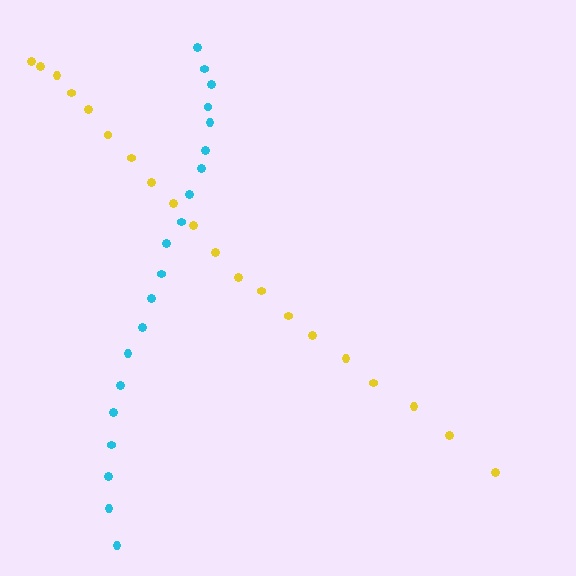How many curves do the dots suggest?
There are 2 distinct paths.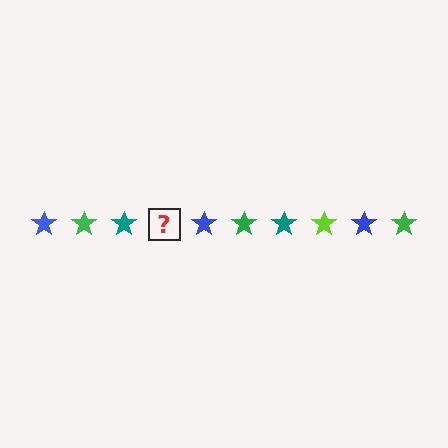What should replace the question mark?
The question mark should be replaced with a lime star.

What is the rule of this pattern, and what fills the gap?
The rule is that the pattern cycles through blue, green, teal, lime stars. The gap should be filled with a lime star.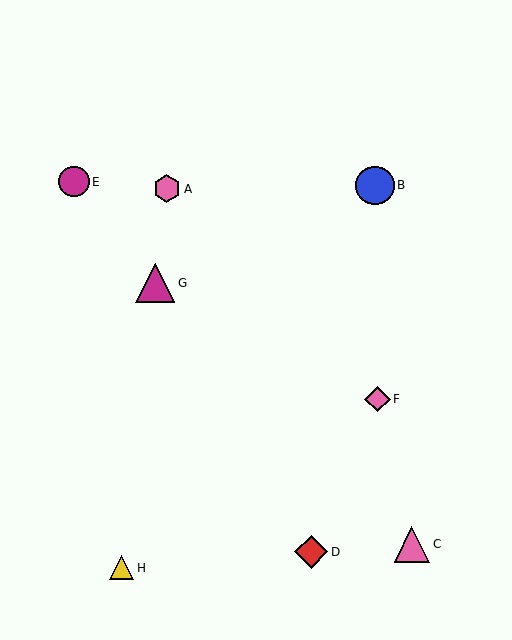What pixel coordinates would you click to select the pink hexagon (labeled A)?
Click at (167, 189) to select the pink hexagon A.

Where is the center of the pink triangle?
The center of the pink triangle is at (412, 544).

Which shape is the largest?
The magenta triangle (labeled G) is the largest.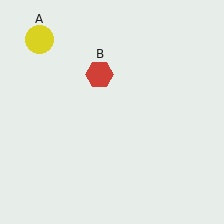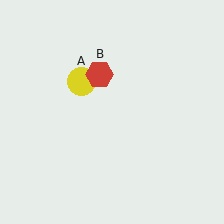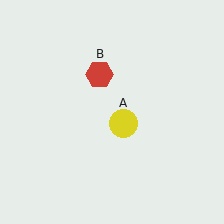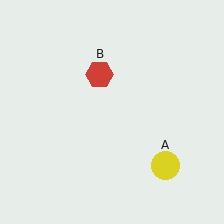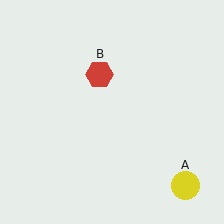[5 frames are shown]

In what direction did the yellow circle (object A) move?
The yellow circle (object A) moved down and to the right.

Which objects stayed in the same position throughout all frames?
Red hexagon (object B) remained stationary.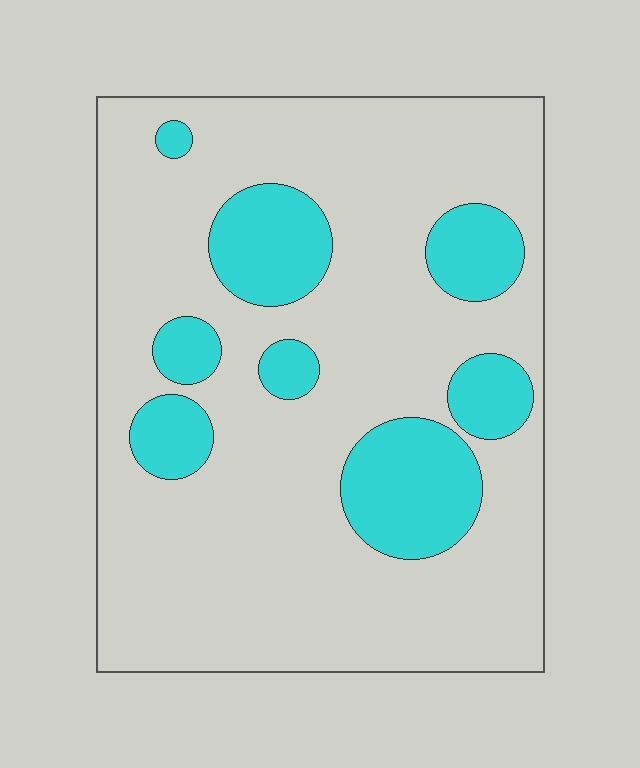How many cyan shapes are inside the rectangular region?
8.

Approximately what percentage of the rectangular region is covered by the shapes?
Approximately 20%.